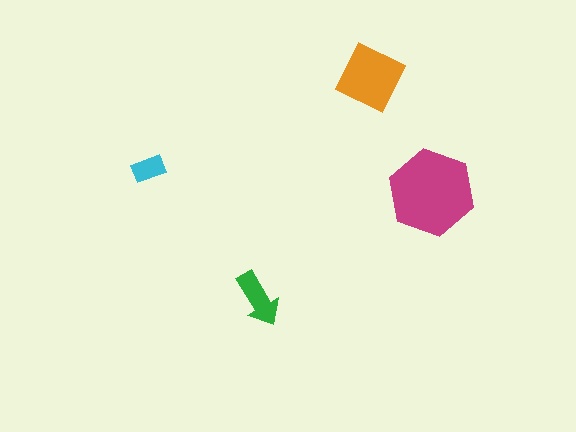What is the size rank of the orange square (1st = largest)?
2nd.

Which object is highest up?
The orange square is topmost.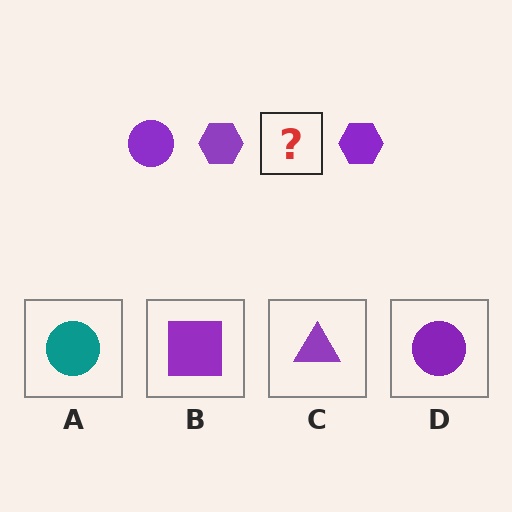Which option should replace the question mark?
Option D.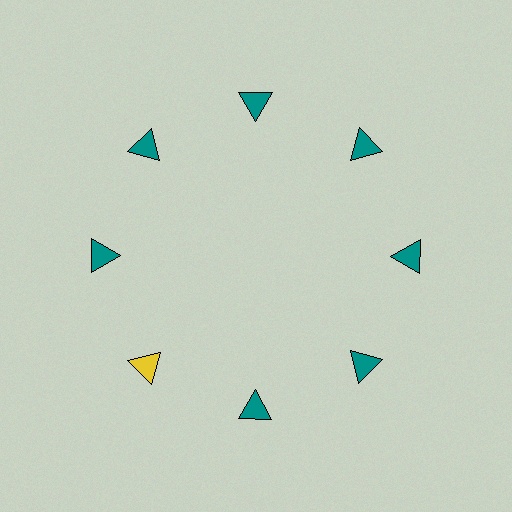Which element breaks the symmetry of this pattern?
The yellow triangle at roughly the 8 o'clock position breaks the symmetry. All other shapes are teal triangles.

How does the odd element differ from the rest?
It has a different color: yellow instead of teal.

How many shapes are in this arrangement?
There are 8 shapes arranged in a ring pattern.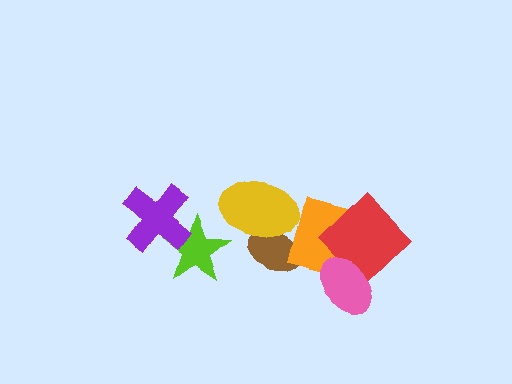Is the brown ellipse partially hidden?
Yes, it is partially covered by another shape.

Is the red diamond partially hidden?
Yes, it is partially covered by another shape.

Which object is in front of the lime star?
The purple cross is in front of the lime star.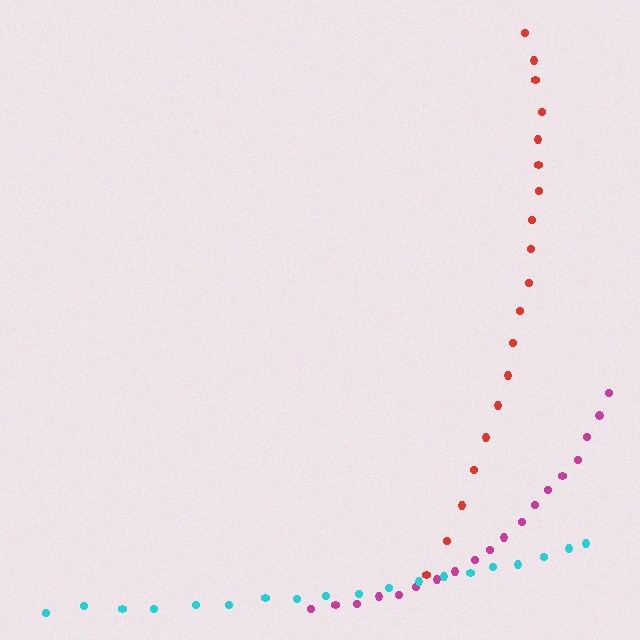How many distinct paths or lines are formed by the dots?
There are 3 distinct paths.